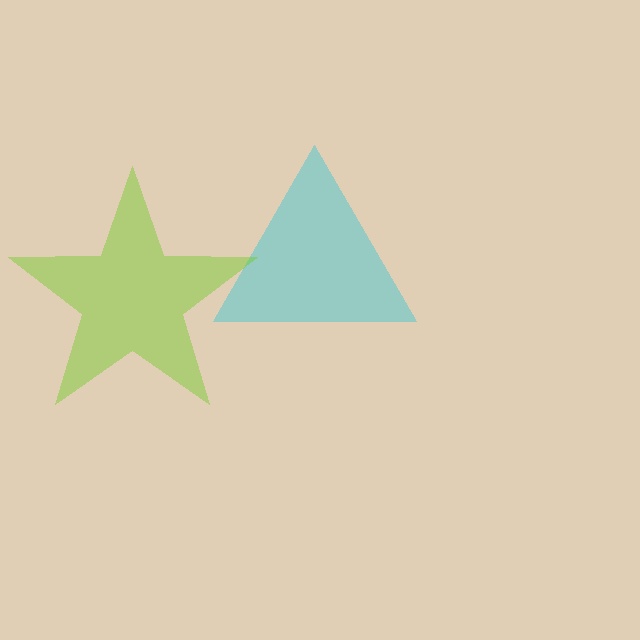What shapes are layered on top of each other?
The layered shapes are: a cyan triangle, a lime star.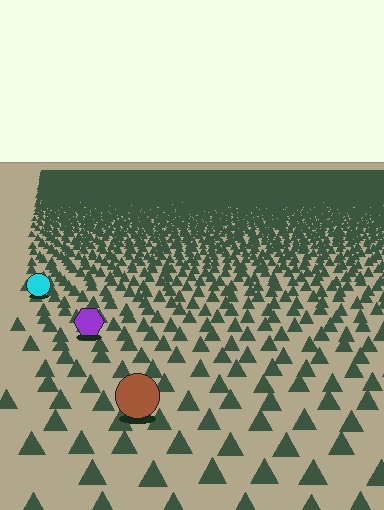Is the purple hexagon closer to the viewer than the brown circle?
No. The brown circle is closer — you can tell from the texture gradient: the ground texture is coarser near it.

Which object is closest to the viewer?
The brown circle is closest. The texture marks near it are larger and more spread out.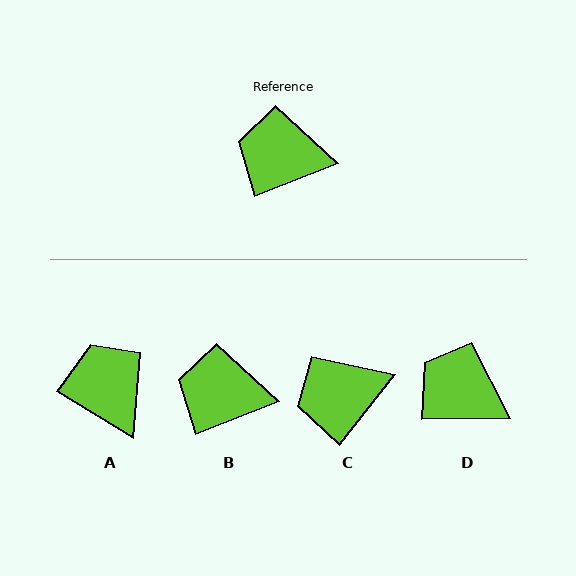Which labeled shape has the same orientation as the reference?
B.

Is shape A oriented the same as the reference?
No, it is off by about 52 degrees.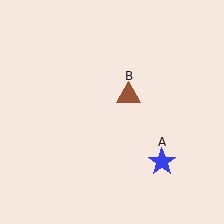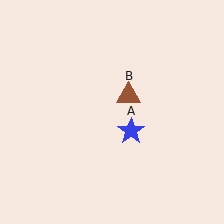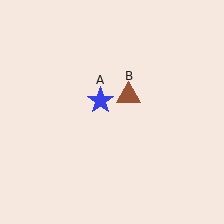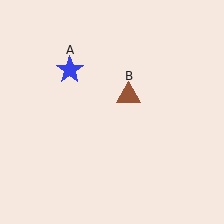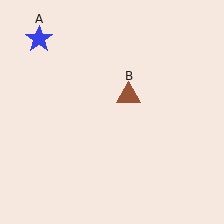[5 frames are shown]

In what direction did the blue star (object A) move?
The blue star (object A) moved up and to the left.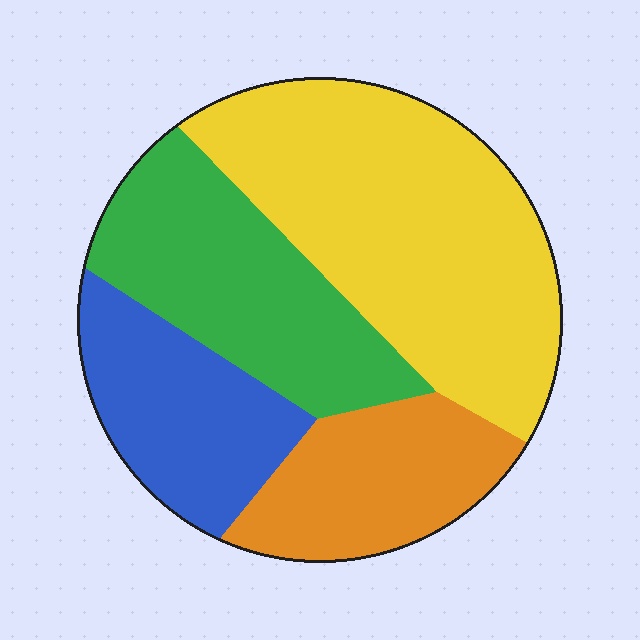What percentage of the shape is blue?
Blue covers roughly 20% of the shape.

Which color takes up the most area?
Yellow, at roughly 40%.